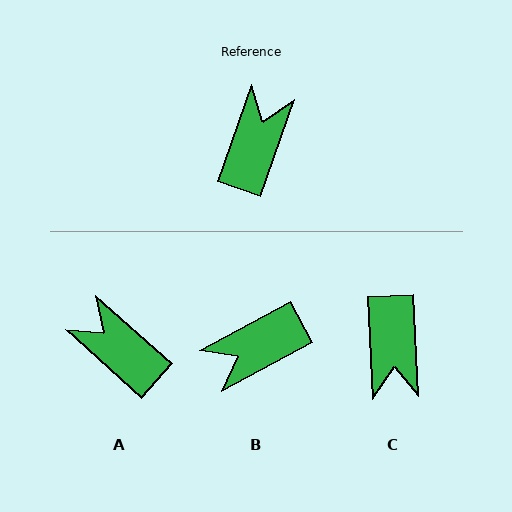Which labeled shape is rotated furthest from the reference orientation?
C, about 158 degrees away.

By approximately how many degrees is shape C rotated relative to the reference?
Approximately 158 degrees clockwise.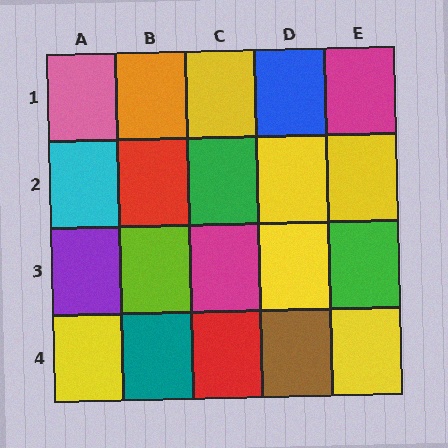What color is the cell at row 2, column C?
Green.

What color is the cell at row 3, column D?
Yellow.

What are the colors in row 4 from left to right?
Yellow, teal, red, brown, yellow.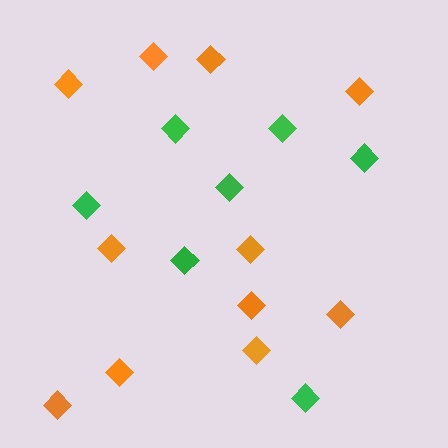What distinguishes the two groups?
There are 2 groups: one group of orange diamonds (11) and one group of green diamonds (7).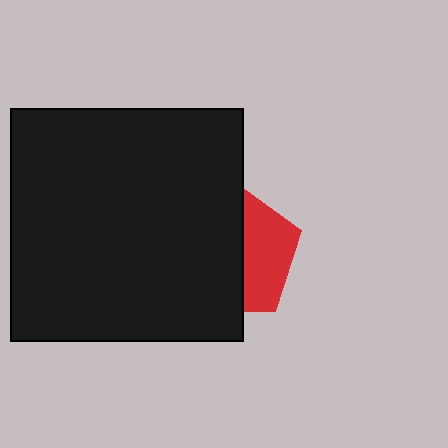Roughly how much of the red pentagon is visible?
A small part of it is visible (roughly 39%).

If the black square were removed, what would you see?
You would see the complete red pentagon.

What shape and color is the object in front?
The object in front is a black square.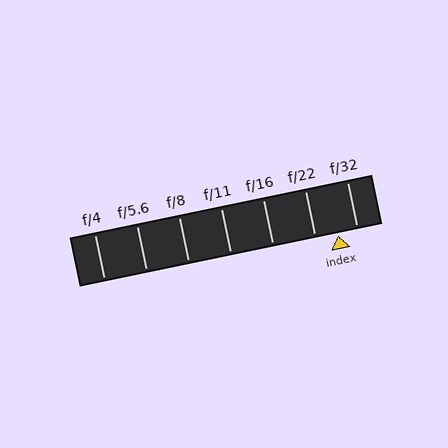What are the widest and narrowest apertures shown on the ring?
The widest aperture shown is f/4 and the narrowest is f/32.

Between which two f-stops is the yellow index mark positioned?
The index mark is between f/22 and f/32.